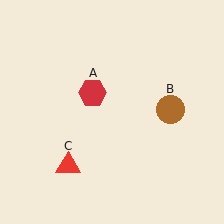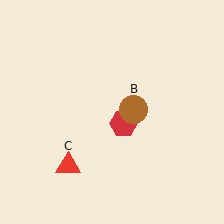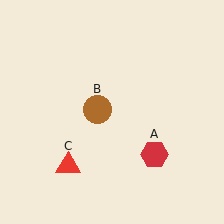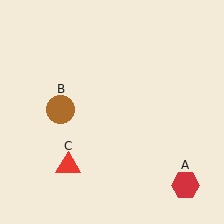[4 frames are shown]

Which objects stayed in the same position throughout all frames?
Red triangle (object C) remained stationary.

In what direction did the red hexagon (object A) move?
The red hexagon (object A) moved down and to the right.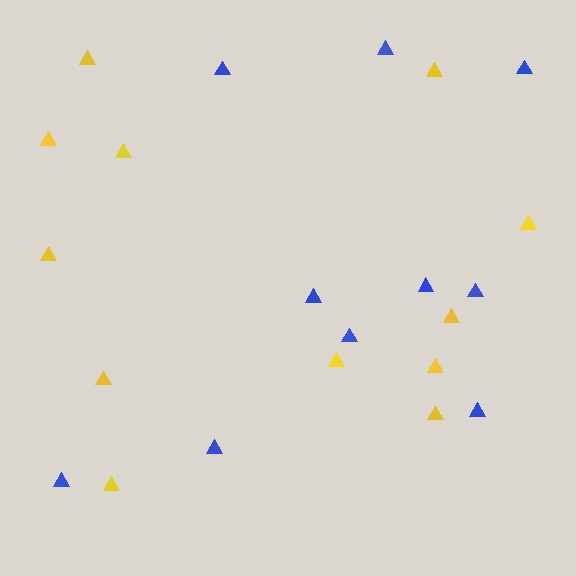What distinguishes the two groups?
There are 2 groups: one group of yellow triangles (12) and one group of blue triangles (10).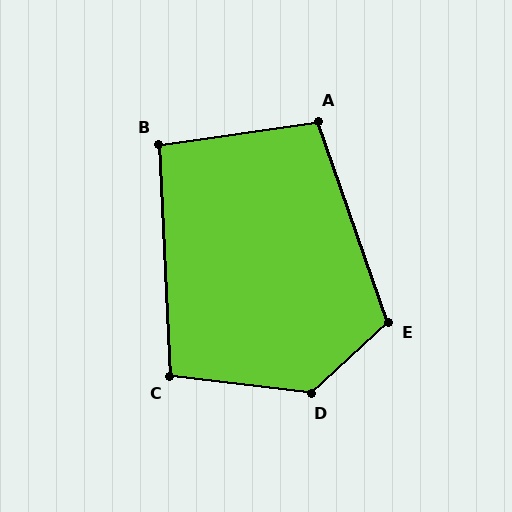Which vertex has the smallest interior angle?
B, at approximately 95 degrees.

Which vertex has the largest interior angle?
D, at approximately 131 degrees.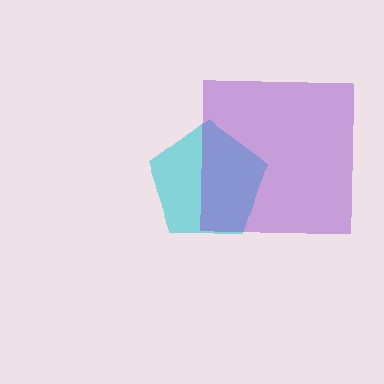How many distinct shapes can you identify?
There are 2 distinct shapes: a cyan pentagon, a purple square.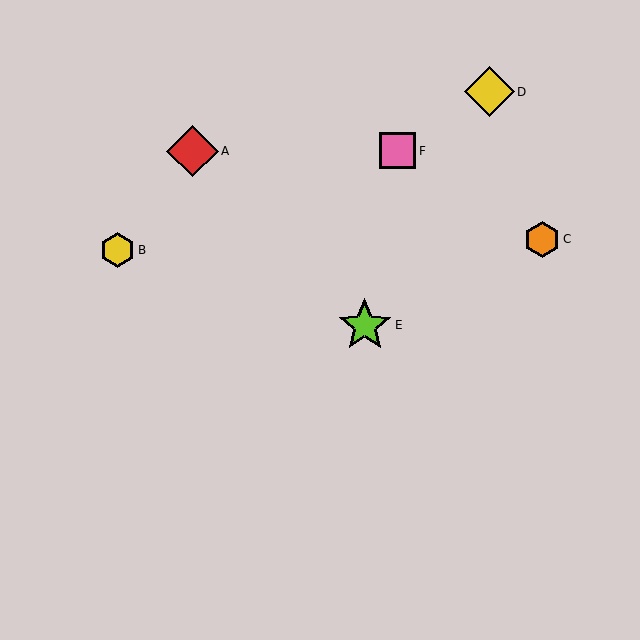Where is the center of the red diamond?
The center of the red diamond is at (192, 151).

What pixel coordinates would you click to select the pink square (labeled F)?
Click at (398, 151) to select the pink square F.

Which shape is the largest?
The lime star (labeled E) is the largest.